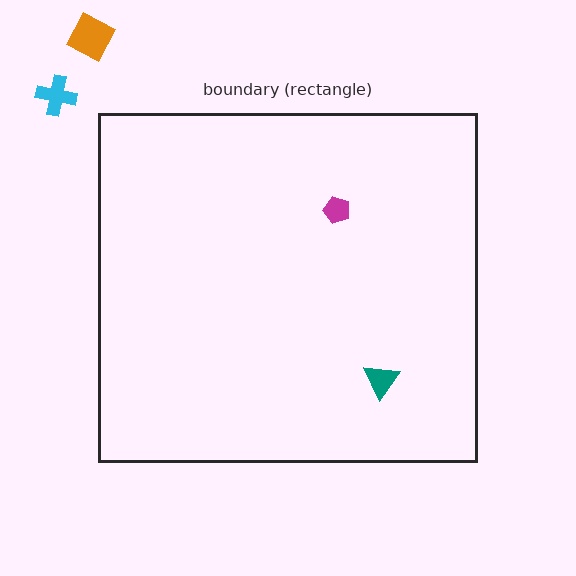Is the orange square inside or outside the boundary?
Outside.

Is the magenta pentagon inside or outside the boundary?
Inside.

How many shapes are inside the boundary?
2 inside, 2 outside.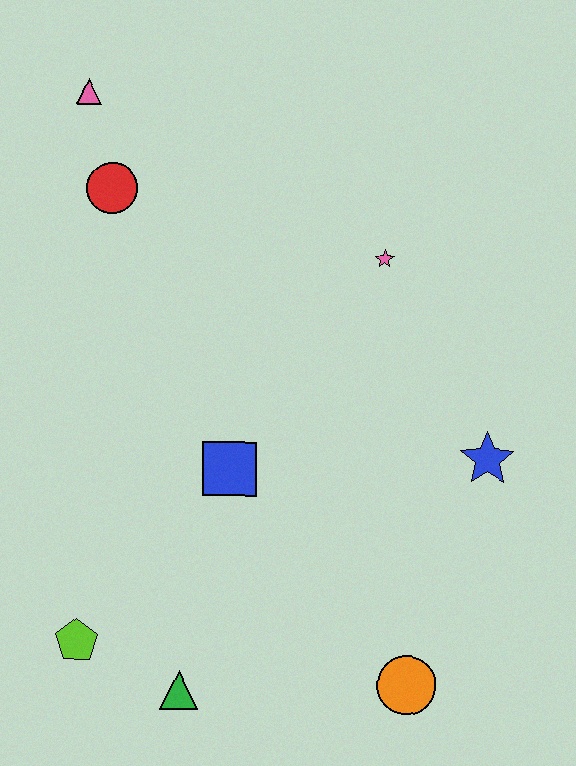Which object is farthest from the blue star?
The pink triangle is farthest from the blue star.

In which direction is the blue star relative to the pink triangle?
The blue star is to the right of the pink triangle.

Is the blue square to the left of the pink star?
Yes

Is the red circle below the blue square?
No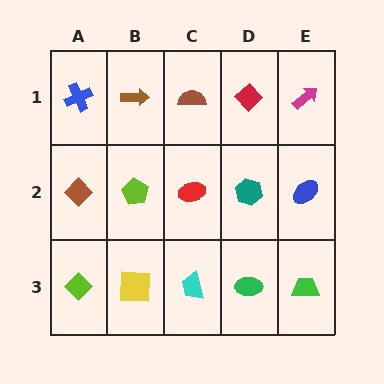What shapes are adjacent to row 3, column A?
A brown diamond (row 2, column A), a yellow square (row 3, column B).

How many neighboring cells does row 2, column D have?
4.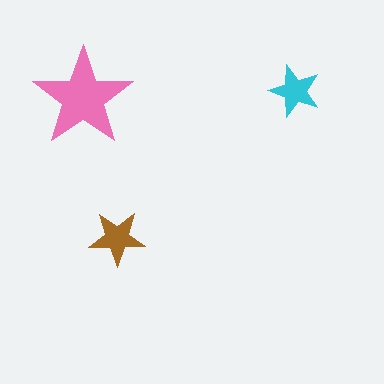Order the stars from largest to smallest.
the pink one, the brown one, the cyan one.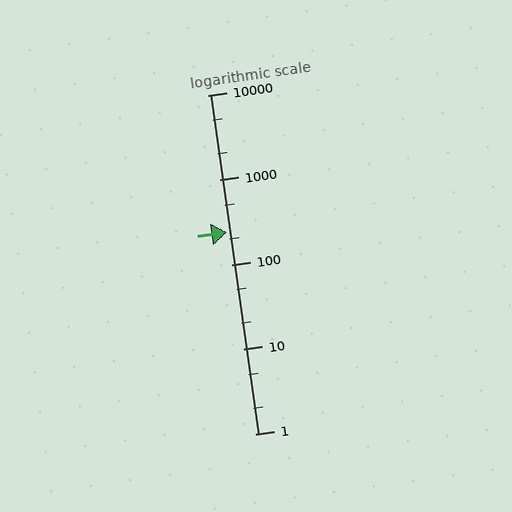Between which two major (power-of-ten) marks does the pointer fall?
The pointer is between 100 and 1000.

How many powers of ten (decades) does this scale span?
The scale spans 4 decades, from 1 to 10000.